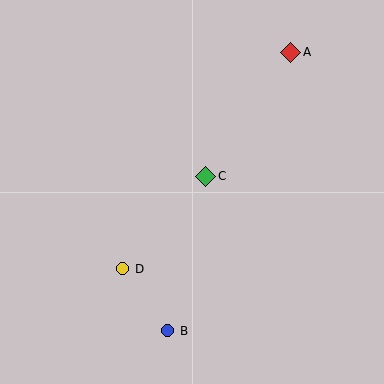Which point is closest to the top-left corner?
Point C is closest to the top-left corner.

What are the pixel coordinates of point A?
Point A is at (291, 52).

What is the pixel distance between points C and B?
The distance between C and B is 160 pixels.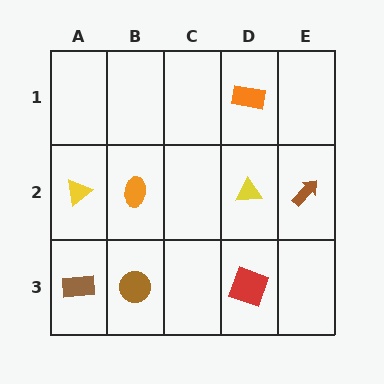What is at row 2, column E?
A brown arrow.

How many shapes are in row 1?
1 shape.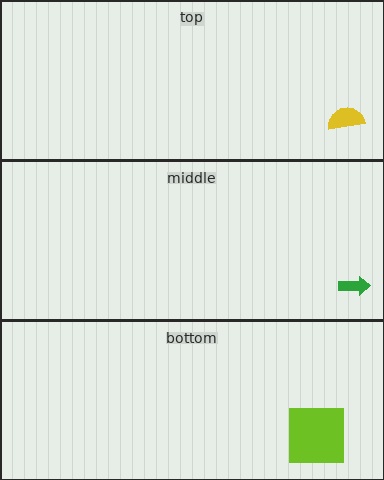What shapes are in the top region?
The yellow semicircle.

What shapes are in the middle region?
The green arrow.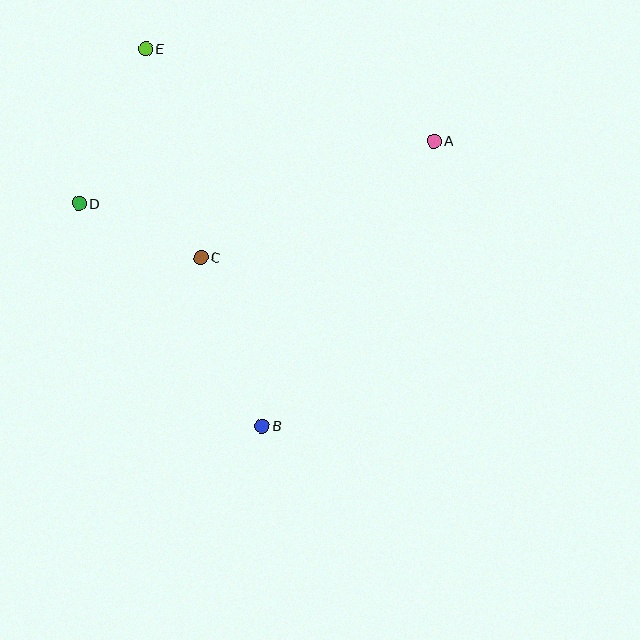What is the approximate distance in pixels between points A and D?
The distance between A and D is approximately 360 pixels.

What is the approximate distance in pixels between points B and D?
The distance between B and D is approximately 288 pixels.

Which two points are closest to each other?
Points C and D are closest to each other.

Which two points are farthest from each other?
Points B and E are farthest from each other.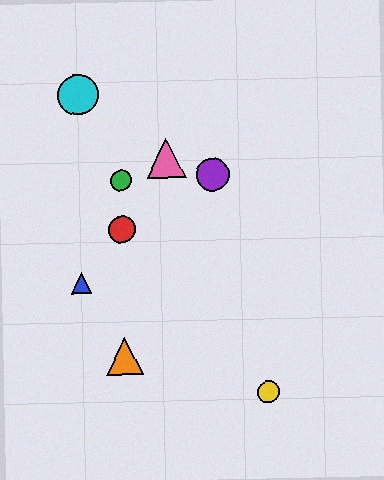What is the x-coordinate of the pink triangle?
The pink triangle is at x≈166.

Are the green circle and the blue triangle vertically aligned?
No, the green circle is at x≈121 and the blue triangle is at x≈81.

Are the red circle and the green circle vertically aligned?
Yes, both are at x≈122.